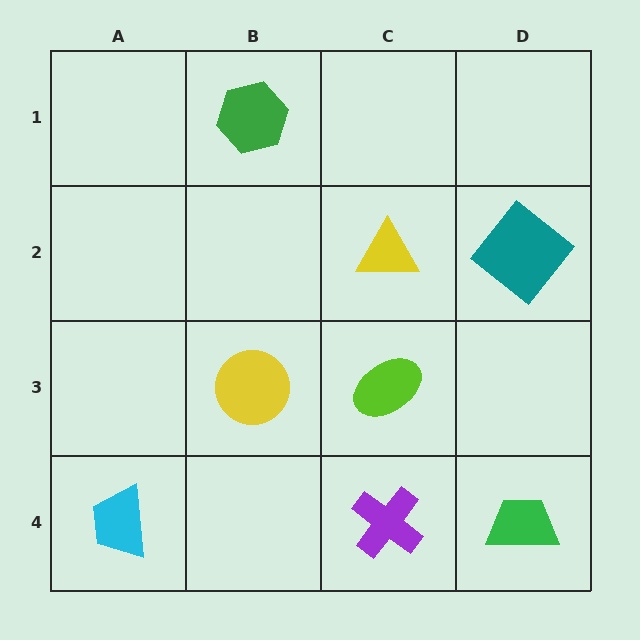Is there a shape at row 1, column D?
No, that cell is empty.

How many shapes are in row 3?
2 shapes.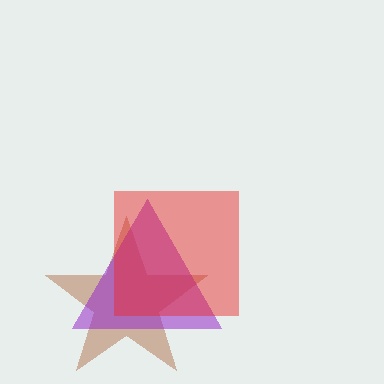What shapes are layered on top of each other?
The layered shapes are: a brown star, a purple triangle, a red square.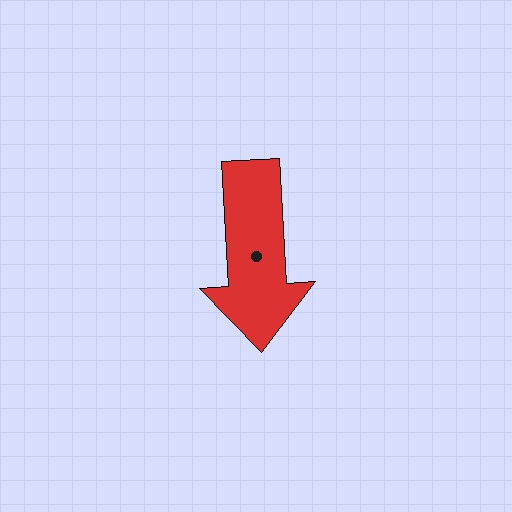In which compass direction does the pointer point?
South.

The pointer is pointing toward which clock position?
Roughly 6 o'clock.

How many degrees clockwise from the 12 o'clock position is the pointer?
Approximately 177 degrees.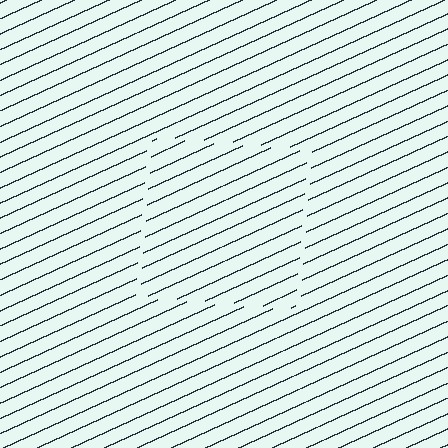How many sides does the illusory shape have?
4 sides — the line-ends trace a square.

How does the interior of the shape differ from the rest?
The interior of the shape contains the same grating, shifted by half a period — the contour is defined by the phase discontinuity where line-ends from the inner and outer gratings abut.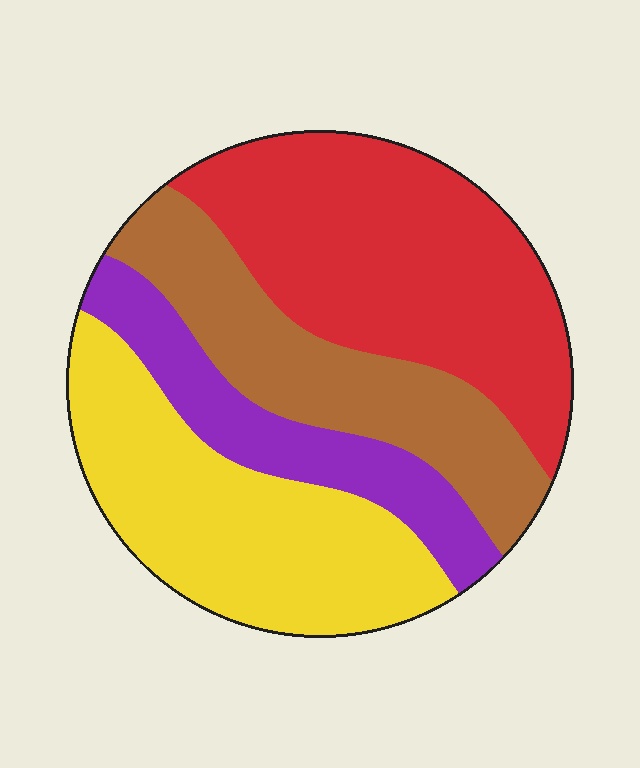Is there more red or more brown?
Red.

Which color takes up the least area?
Purple, at roughly 15%.